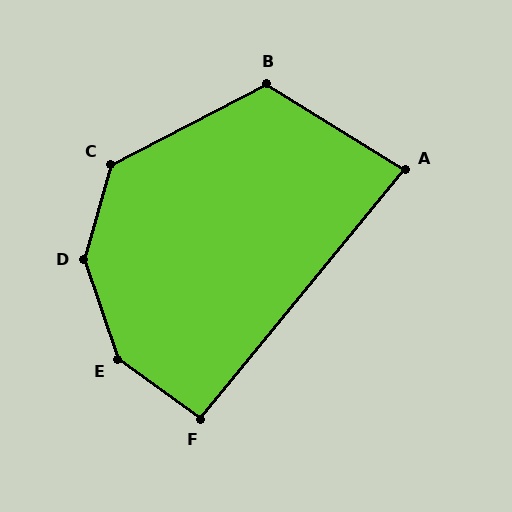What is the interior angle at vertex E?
Approximately 145 degrees (obtuse).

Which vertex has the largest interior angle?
D, at approximately 146 degrees.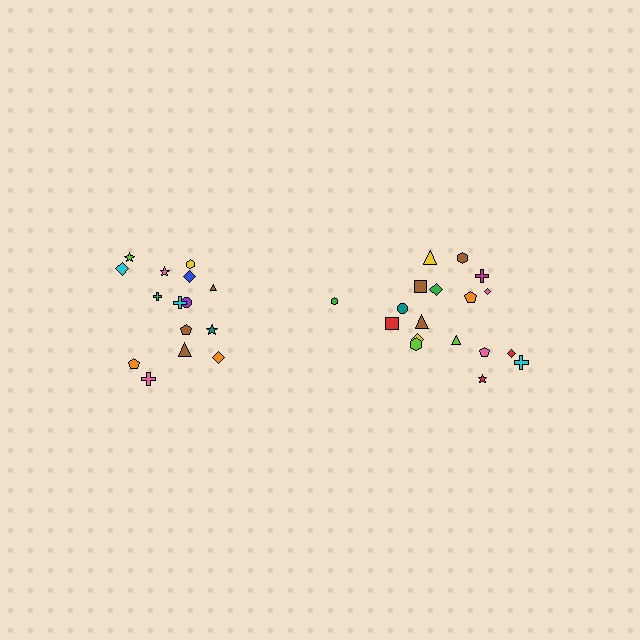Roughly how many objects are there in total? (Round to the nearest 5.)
Roughly 35 objects in total.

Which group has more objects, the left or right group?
The right group.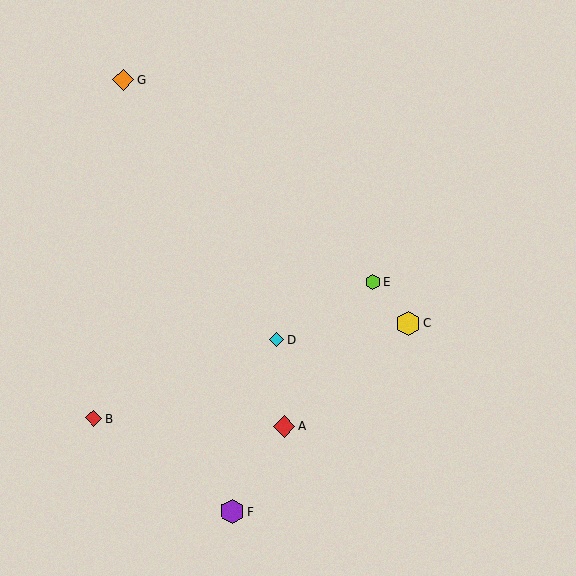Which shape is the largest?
The yellow hexagon (labeled C) is the largest.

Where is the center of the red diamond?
The center of the red diamond is at (94, 418).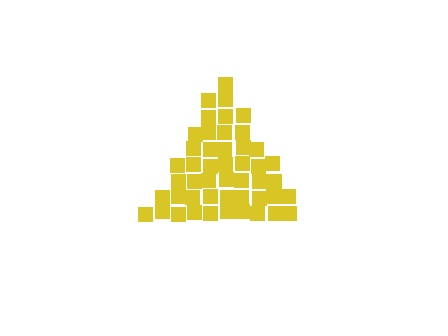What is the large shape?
The large shape is a triangle.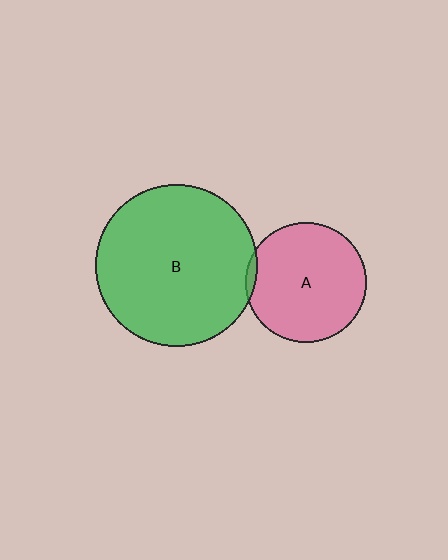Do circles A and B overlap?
Yes.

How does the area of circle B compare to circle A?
Approximately 1.8 times.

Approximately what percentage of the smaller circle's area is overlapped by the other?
Approximately 5%.